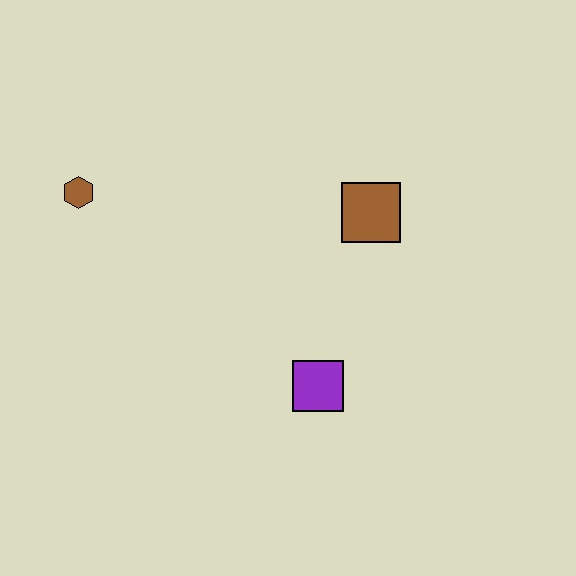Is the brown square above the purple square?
Yes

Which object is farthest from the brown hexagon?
The purple square is farthest from the brown hexagon.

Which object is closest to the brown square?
The purple square is closest to the brown square.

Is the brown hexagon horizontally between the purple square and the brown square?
No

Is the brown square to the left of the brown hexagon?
No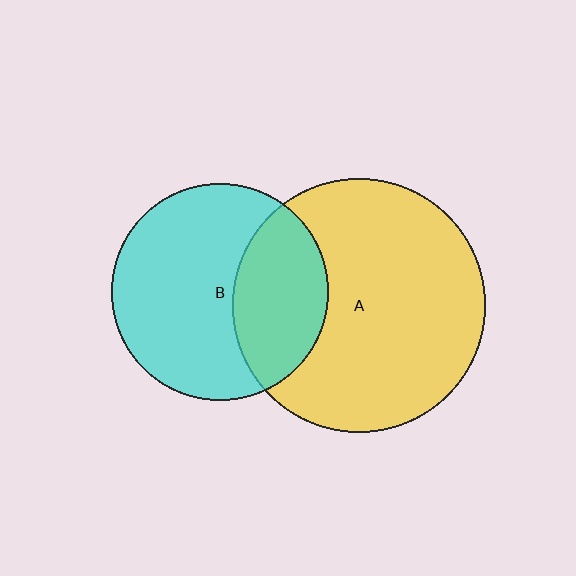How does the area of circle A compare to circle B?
Approximately 1.4 times.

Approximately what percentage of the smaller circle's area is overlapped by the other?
Approximately 35%.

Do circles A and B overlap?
Yes.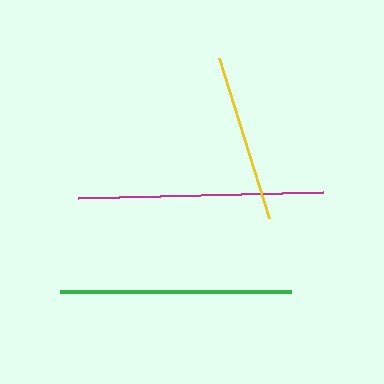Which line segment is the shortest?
The yellow line is the shortest at approximately 167 pixels.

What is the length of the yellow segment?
The yellow segment is approximately 167 pixels long.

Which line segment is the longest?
The magenta line is the longest at approximately 245 pixels.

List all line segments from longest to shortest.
From longest to shortest: magenta, green, yellow.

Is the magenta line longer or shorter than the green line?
The magenta line is longer than the green line.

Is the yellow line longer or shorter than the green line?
The green line is longer than the yellow line.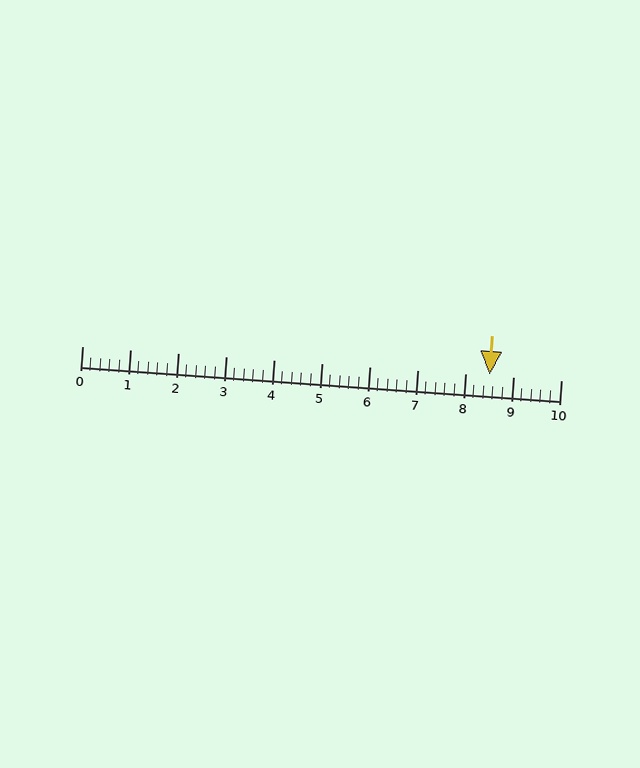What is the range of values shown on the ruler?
The ruler shows values from 0 to 10.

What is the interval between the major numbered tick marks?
The major tick marks are spaced 1 units apart.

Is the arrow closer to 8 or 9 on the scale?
The arrow is closer to 9.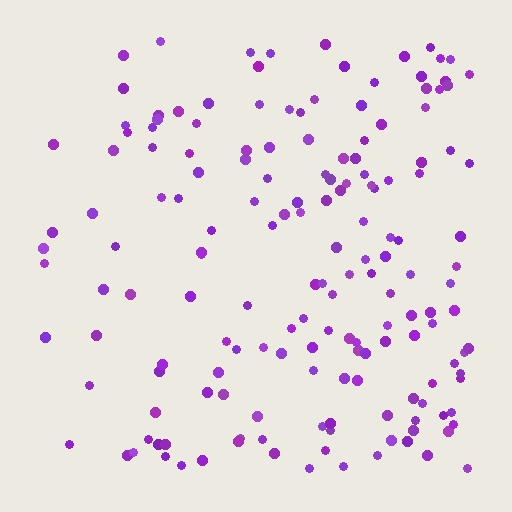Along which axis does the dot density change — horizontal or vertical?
Horizontal.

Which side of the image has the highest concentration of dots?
The right.